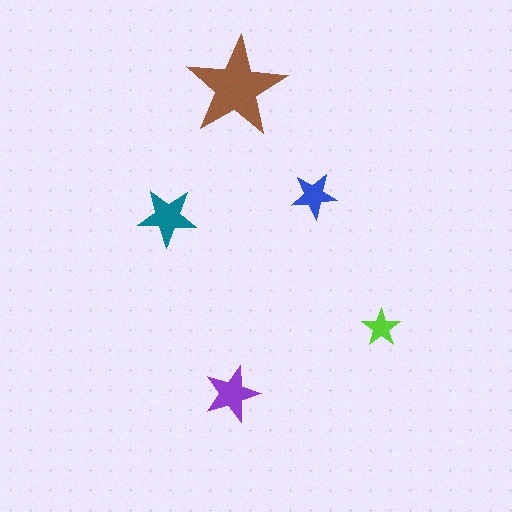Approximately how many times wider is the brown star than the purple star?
About 2 times wider.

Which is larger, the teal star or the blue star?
The teal one.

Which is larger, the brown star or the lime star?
The brown one.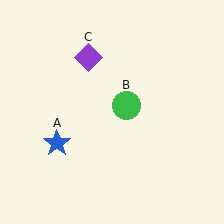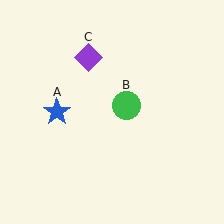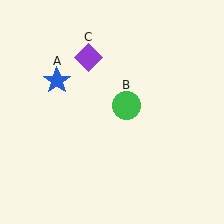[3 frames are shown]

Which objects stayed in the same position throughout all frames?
Green circle (object B) and purple diamond (object C) remained stationary.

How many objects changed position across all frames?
1 object changed position: blue star (object A).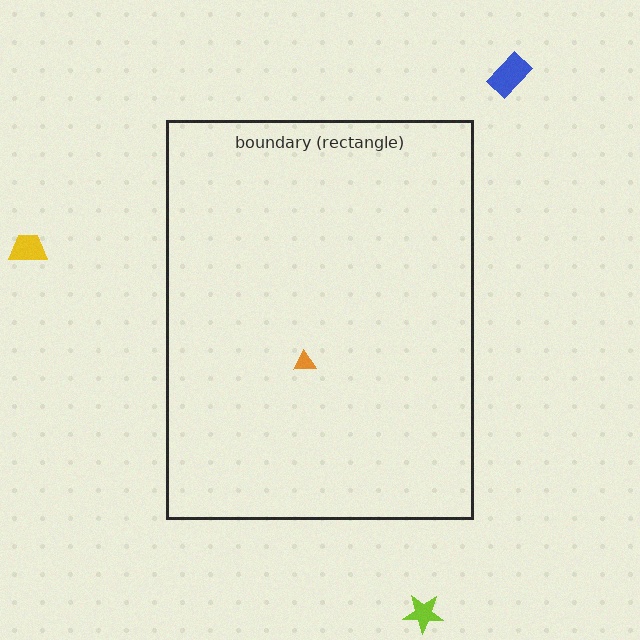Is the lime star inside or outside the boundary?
Outside.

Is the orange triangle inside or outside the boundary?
Inside.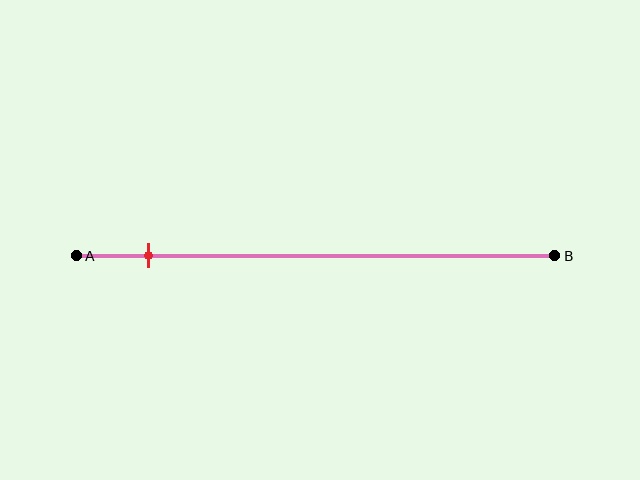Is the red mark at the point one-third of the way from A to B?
No, the mark is at about 15% from A, not at the 33% one-third point.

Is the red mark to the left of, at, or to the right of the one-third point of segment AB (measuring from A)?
The red mark is to the left of the one-third point of segment AB.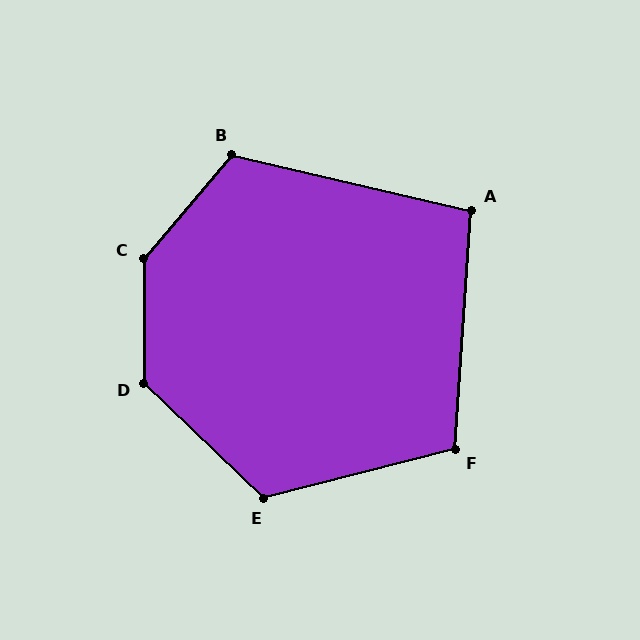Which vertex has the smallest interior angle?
A, at approximately 99 degrees.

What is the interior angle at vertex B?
Approximately 118 degrees (obtuse).